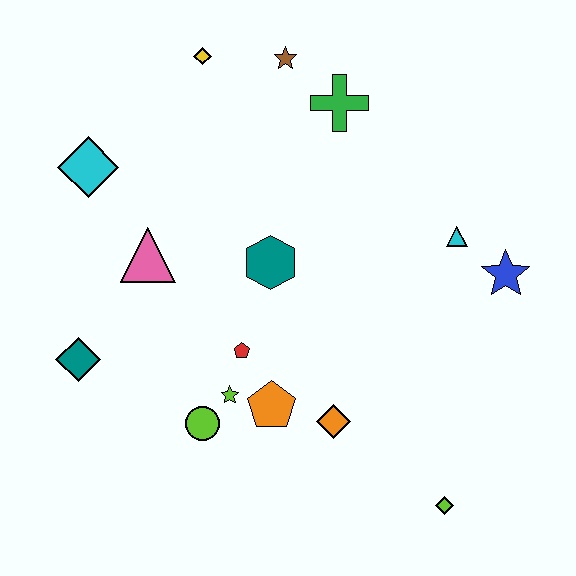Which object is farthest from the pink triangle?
The lime diamond is farthest from the pink triangle.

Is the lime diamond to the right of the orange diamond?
Yes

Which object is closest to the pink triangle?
The cyan diamond is closest to the pink triangle.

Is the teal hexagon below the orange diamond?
No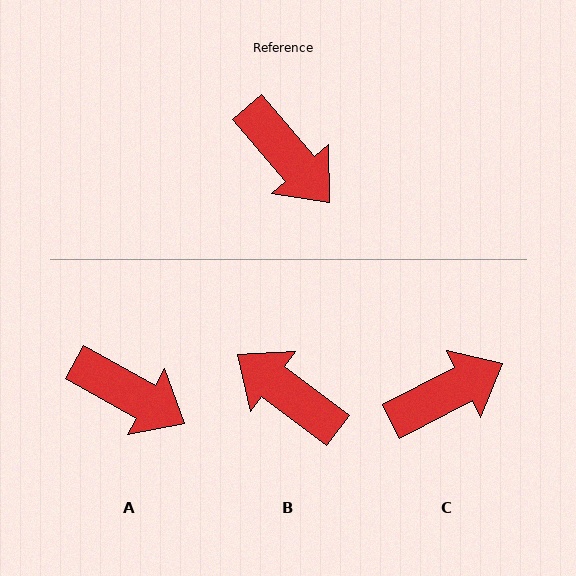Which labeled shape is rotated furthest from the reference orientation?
B, about 168 degrees away.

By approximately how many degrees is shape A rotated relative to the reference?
Approximately 20 degrees counter-clockwise.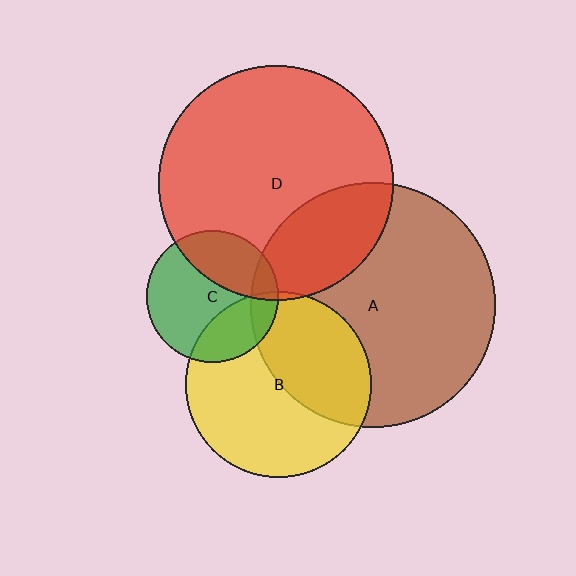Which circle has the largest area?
Circle A (brown).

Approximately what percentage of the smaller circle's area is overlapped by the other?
Approximately 30%.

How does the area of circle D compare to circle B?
Approximately 1.6 times.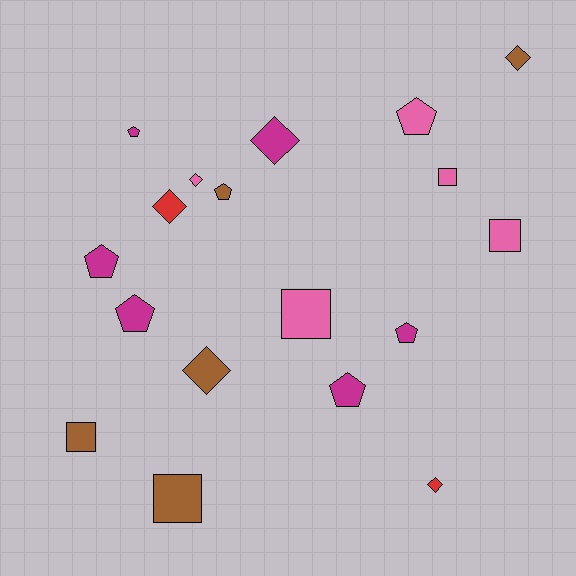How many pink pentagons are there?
There is 1 pink pentagon.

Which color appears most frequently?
Magenta, with 6 objects.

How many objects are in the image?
There are 18 objects.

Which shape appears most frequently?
Pentagon, with 7 objects.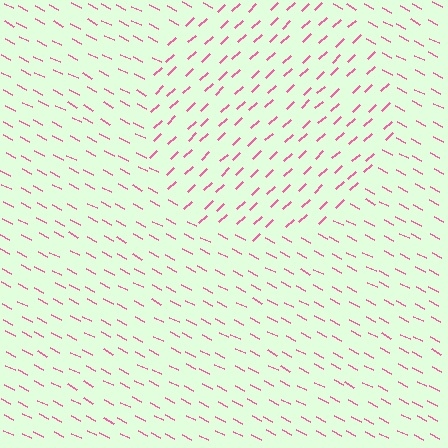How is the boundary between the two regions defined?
The boundary is defined purely by a change in line orientation (approximately 71 degrees difference). All lines are the same color and thickness.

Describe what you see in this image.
The image is filled with small pink line segments. A circle region in the image has lines oriented differently from the surrounding lines, creating a visible texture boundary.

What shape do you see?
I see a circle.